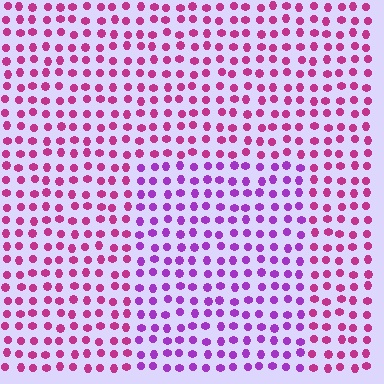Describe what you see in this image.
The image is filled with small magenta elements in a uniform arrangement. A rectangle-shaped region is visible where the elements are tinted to a slightly different hue, forming a subtle color boundary.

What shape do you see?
I see a rectangle.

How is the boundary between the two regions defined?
The boundary is defined purely by a slight shift in hue (about 35 degrees). Spacing, size, and orientation are identical on both sides.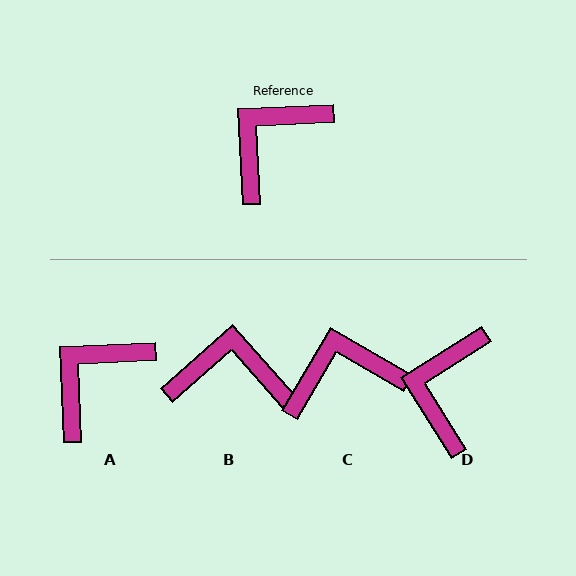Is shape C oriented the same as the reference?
No, it is off by about 33 degrees.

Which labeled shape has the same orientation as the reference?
A.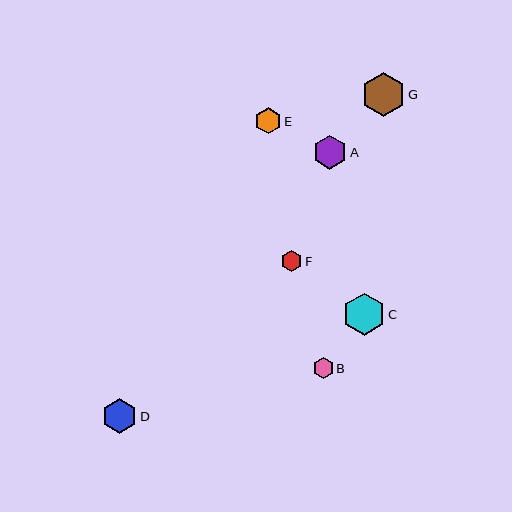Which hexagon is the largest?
Hexagon G is the largest with a size of approximately 44 pixels.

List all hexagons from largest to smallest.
From largest to smallest: G, C, D, A, E, B, F.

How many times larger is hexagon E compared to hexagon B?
Hexagon E is approximately 1.3 times the size of hexagon B.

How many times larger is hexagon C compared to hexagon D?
Hexagon C is approximately 1.2 times the size of hexagon D.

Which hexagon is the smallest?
Hexagon F is the smallest with a size of approximately 20 pixels.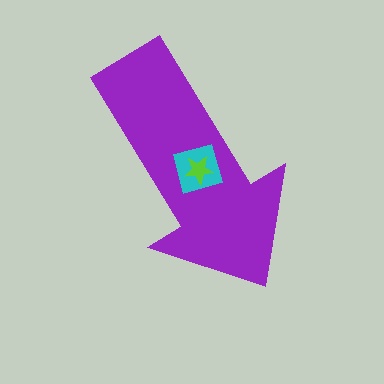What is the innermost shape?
The lime star.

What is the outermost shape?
The purple arrow.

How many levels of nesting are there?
3.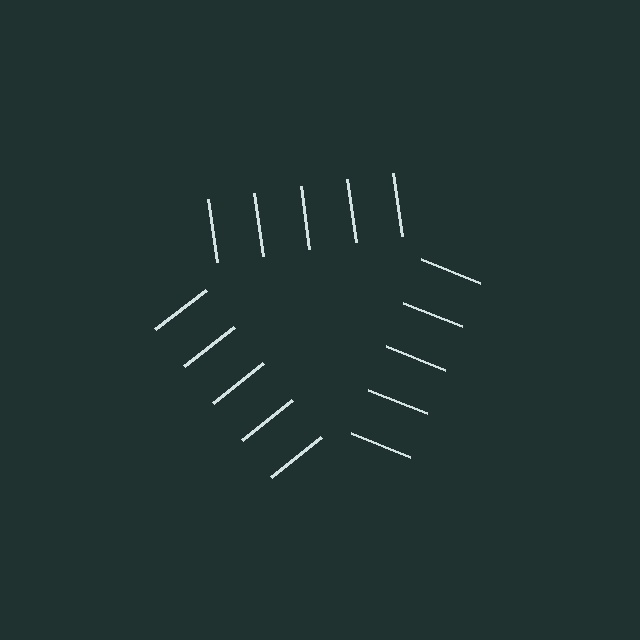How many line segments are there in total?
15 — 5 along each of the 3 edges.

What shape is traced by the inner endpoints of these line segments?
An illusory triangle — the line segments terminate on its edges but no continuous stroke is drawn.